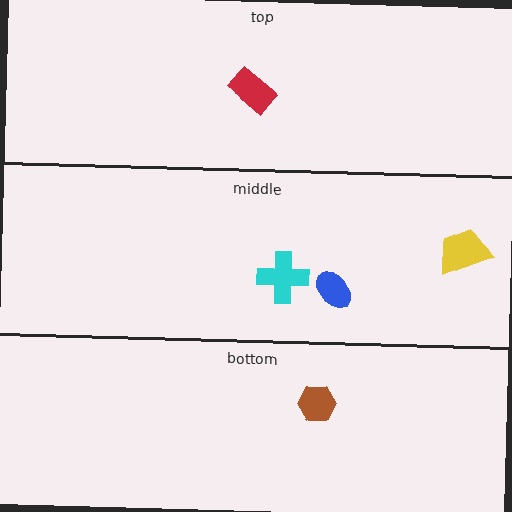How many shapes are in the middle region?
3.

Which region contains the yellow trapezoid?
The middle region.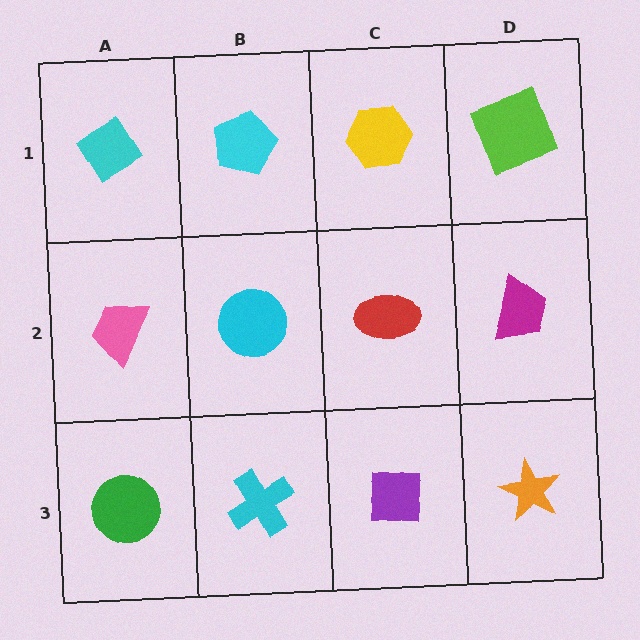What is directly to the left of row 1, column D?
A yellow hexagon.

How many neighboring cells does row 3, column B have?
3.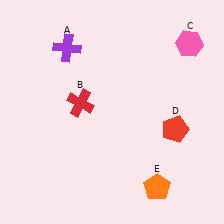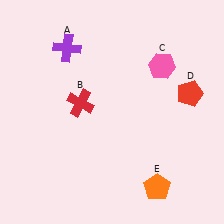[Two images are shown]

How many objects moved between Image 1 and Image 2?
2 objects moved between the two images.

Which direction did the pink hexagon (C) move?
The pink hexagon (C) moved left.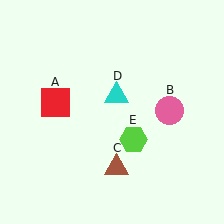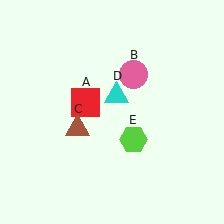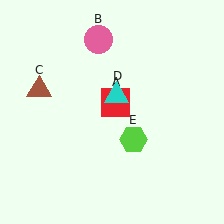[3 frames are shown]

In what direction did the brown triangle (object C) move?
The brown triangle (object C) moved up and to the left.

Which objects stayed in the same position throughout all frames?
Cyan triangle (object D) and lime hexagon (object E) remained stationary.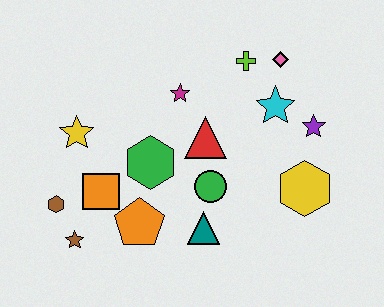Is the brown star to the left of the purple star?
Yes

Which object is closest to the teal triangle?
The green circle is closest to the teal triangle.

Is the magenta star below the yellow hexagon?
No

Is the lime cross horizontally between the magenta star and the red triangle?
No